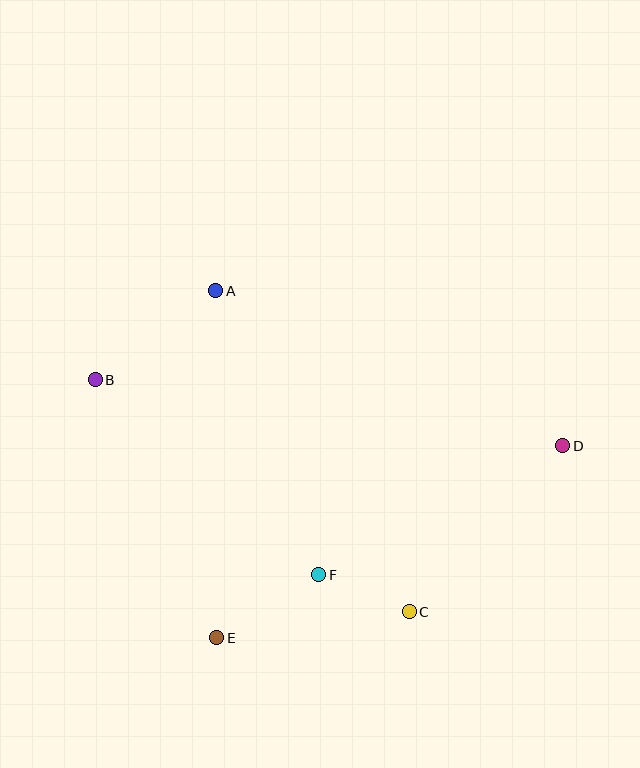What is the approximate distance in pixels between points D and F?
The distance between D and F is approximately 276 pixels.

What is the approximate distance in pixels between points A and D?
The distance between A and D is approximately 380 pixels.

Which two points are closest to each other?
Points C and F are closest to each other.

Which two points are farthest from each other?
Points B and D are farthest from each other.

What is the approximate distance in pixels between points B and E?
The distance between B and E is approximately 285 pixels.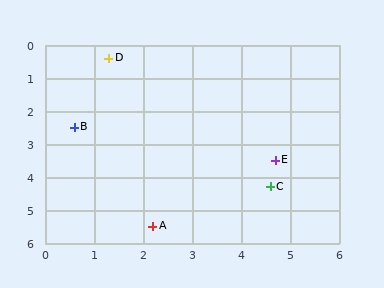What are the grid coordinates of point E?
Point E is at approximately (4.7, 3.5).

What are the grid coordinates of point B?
Point B is at approximately (0.6, 2.5).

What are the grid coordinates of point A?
Point A is at approximately (2.2, 5.5).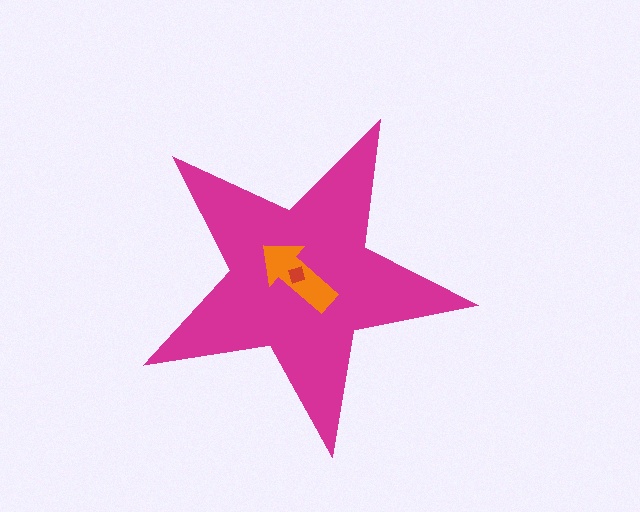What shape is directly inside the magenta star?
The orange arrow.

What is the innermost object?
The red diamond.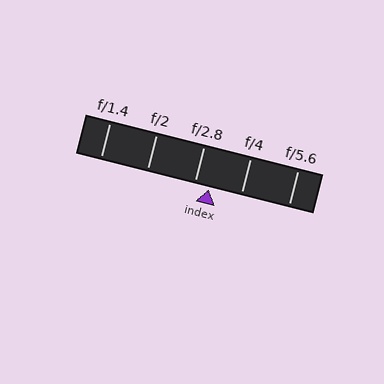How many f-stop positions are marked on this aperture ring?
There are 5 f-stop positions marked.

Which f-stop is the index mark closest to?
The index mark is closest to f/2.8.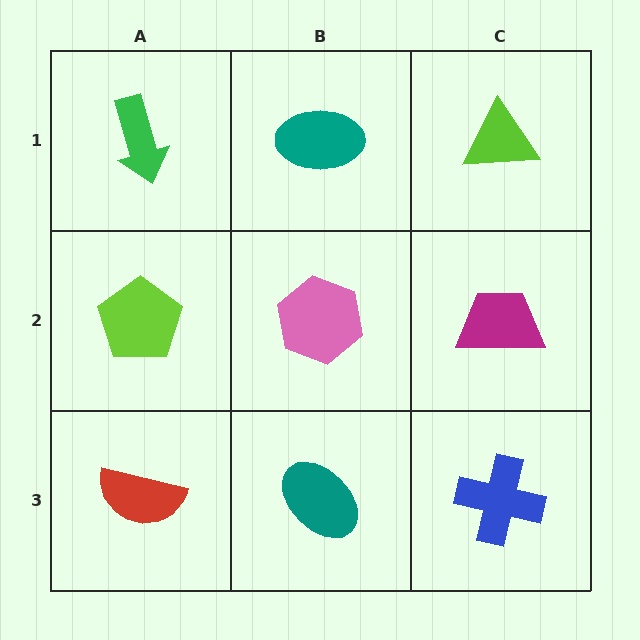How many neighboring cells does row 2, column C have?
3.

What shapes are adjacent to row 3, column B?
A pink hexagon (row 2, column B), a red semicircle (row 3, column A), a blue cross (row 3, column C).